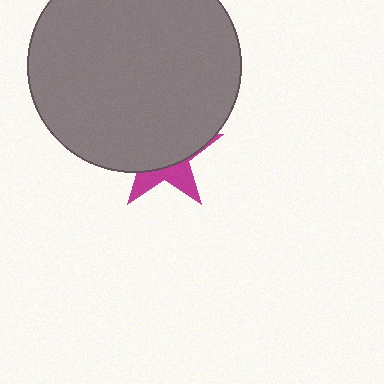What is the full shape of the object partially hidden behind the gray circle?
The partially hidden object is a magenta star.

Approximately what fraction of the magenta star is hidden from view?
Roughly 68% of the magenta star is hidden behind the gray circle.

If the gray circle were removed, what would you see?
You would see the complete magenta star.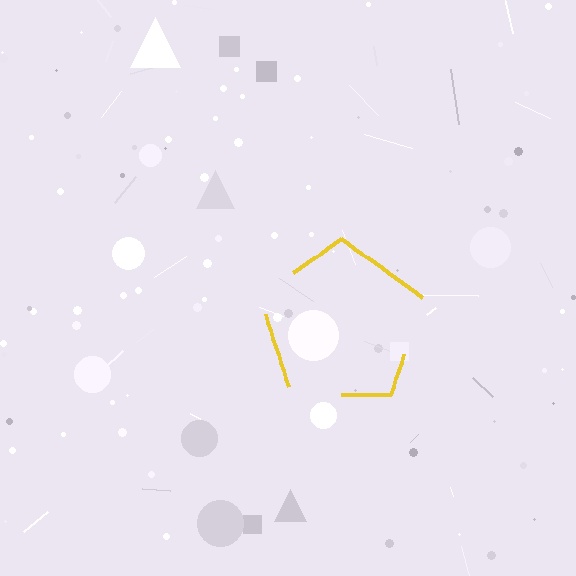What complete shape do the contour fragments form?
The contour fragments form a pentagon.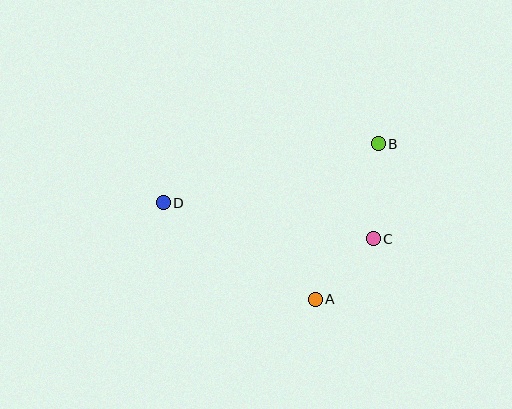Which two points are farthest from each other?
Points B and D are farthest from each other.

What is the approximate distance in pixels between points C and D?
The distance between C and D is approximately 213 pixels.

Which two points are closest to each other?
Points A and C are closest to each other.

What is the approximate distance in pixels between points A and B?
The distance between A and B is approximately 168 pixels.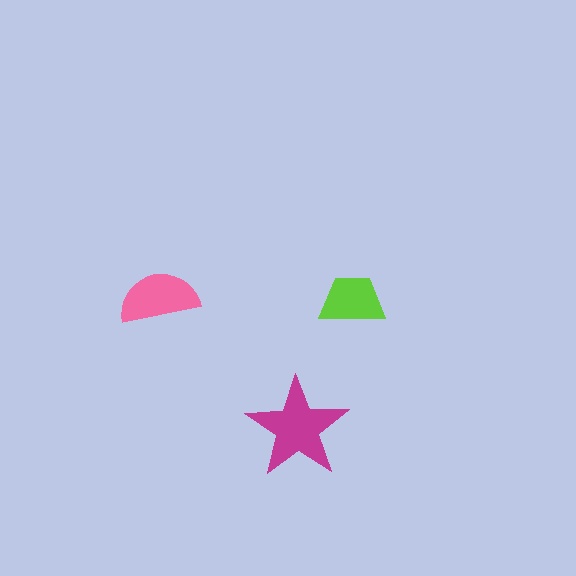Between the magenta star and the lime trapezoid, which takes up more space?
The magenta star.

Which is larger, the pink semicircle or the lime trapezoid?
The pink semicircle.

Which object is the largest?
The magenta star.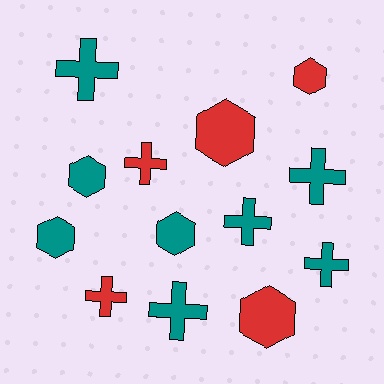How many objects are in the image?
There are 13 objects.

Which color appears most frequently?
Teal, with 8 objects.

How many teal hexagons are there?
There are 3 teal hexagons.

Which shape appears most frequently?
Cross, with 7 objects.